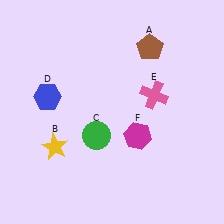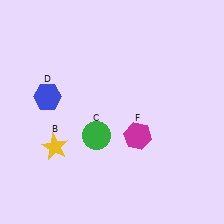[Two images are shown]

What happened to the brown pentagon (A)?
The brown pentagon (A) was removed in Image 2. It was in the top-right area of Image 1.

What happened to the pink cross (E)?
The pink cross (E) was removed in Image 2. It was in the top-right area of Image 1.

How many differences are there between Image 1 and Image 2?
There are 2 differences between the two images.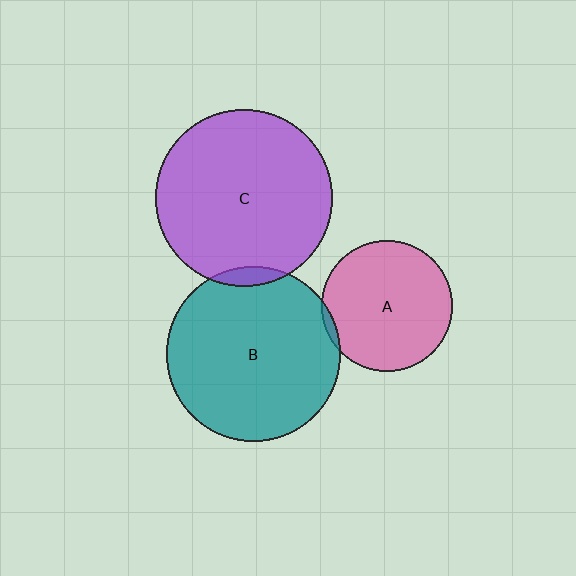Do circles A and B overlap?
Yes.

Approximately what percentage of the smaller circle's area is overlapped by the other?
Approximately 5%.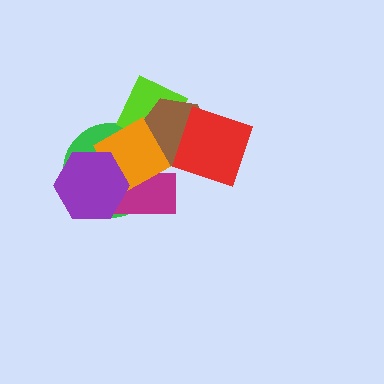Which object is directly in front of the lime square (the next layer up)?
The brown hexagon is directly in front of the lime square.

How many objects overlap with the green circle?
4 objects overlap with the green circle.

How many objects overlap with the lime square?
2 objects overlap with the lime square.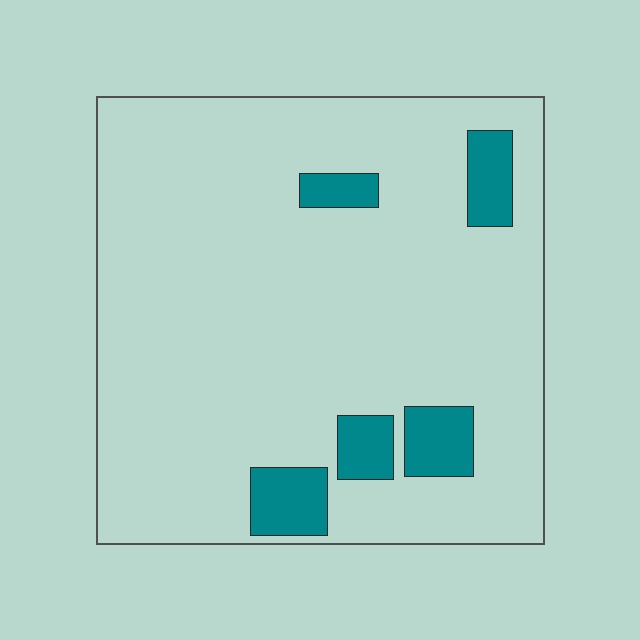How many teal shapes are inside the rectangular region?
5.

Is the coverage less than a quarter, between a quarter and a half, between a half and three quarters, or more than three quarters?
Less than a quarter.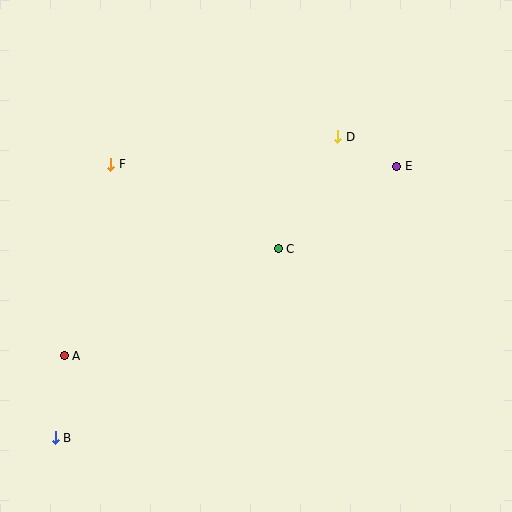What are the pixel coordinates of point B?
Point B is at (55, 438).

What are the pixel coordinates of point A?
Point A is at (64, 356).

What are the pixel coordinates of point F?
Point F is at (111, 164).